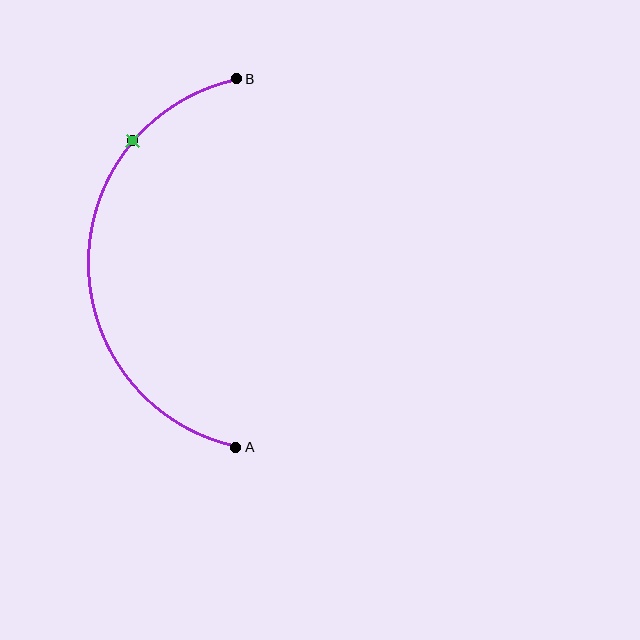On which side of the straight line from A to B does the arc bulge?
The arc bulges to the left of the straight line connecting A and B.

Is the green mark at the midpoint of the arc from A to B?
No. The green mark lies on the arc but is closer to endpoint B. The arc midpoint would be at the point on the curve equidistant along the arc from both A and B.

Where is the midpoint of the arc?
The arc midpoint is the point on the curve farthest from the straight line joining A and B. It sits to the left of that line.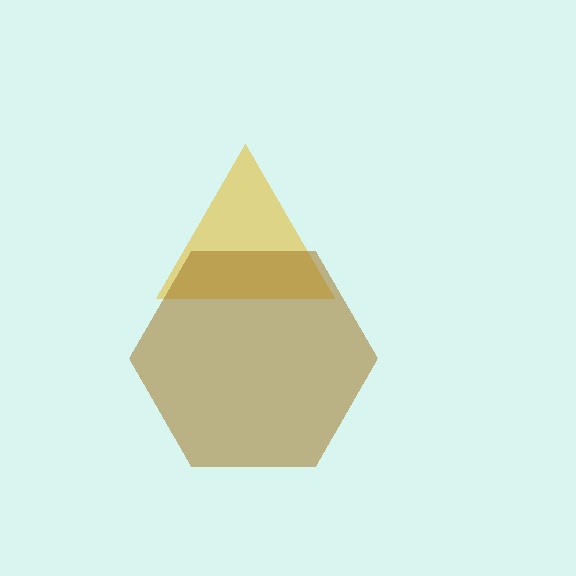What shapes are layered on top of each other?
The layered shapes are: a yellow triangle, a brown hexagon.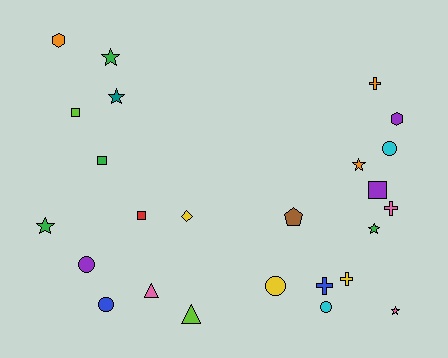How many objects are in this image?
There are 25 objects.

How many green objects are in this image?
There are 4 green objects.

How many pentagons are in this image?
There is 1 pentagon.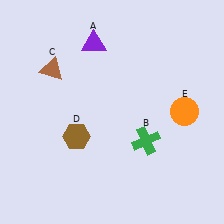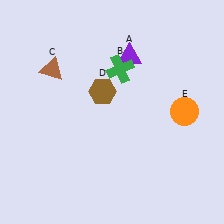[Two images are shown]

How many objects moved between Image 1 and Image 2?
3 objects moved between the two images.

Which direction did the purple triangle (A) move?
The purple triangle (A) moved right.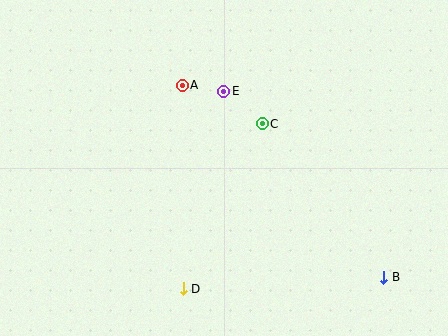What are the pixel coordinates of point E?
Point E is at (224, 91).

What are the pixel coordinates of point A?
Point A is at (182, 85).